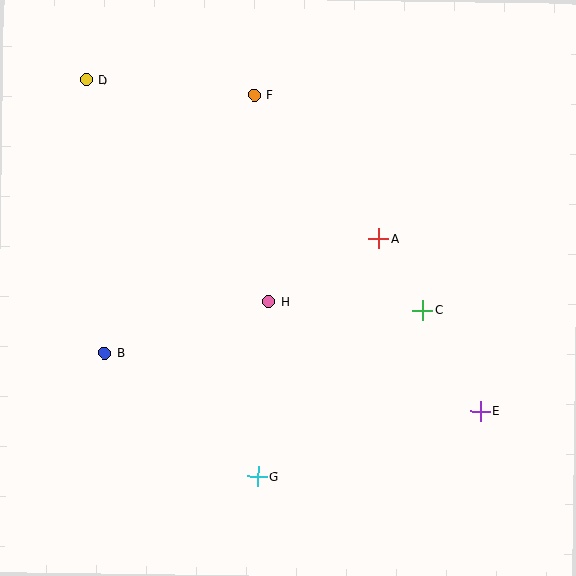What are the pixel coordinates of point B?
Point B is at (105, 353).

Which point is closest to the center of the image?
Point H at (269, 301) is closest to the center.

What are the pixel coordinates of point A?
Point A is at (378, 239).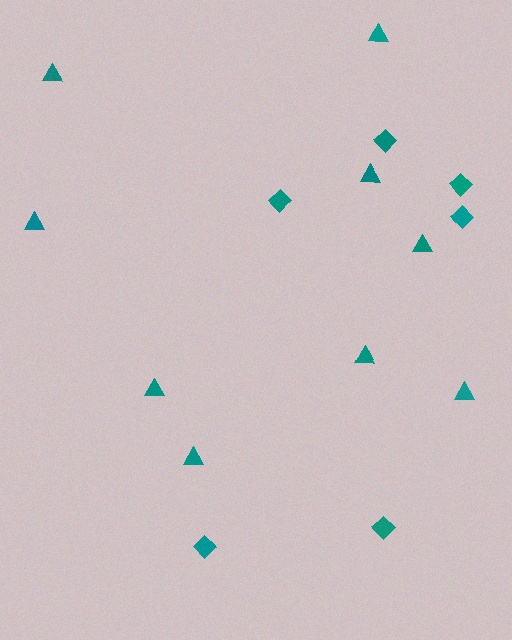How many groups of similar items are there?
There are 2 groups: one group of diamonds (6) and one group of triangles (9).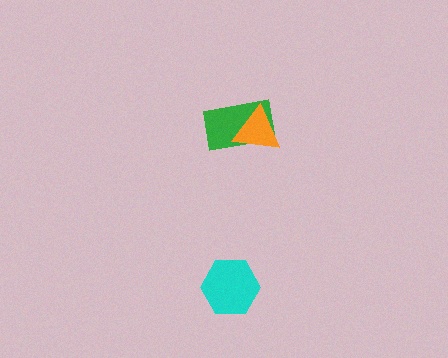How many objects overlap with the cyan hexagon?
0 objects overlap with the cyan hexagon.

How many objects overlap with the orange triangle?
1 object overlaps with the orange triangle.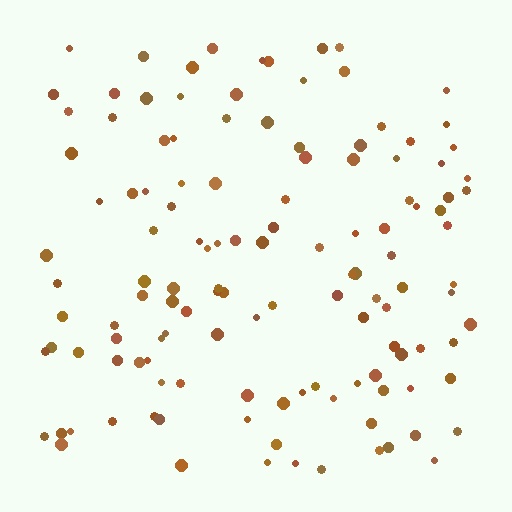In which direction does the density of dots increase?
From top to bottom, with the bottom side densest.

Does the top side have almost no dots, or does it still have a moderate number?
Still a moderate number, just noticeably fewer than the bottom.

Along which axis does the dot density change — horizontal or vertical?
Vertical.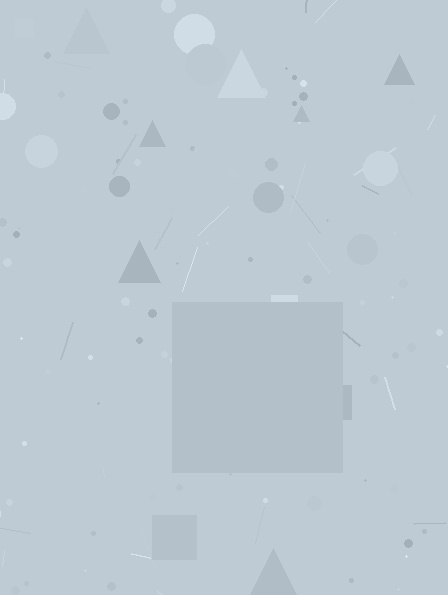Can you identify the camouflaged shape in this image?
The camouflaged shape is a square.